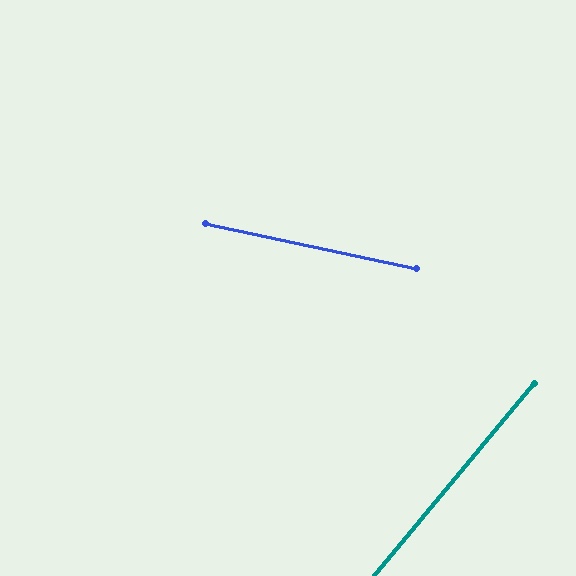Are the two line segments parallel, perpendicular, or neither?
Neither parallel nor perpendicular — they differ by about 62°.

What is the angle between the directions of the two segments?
Approximately 62 degrees.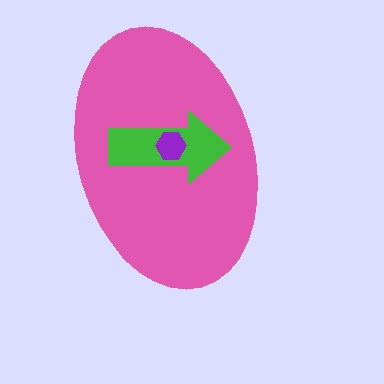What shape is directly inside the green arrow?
The purple hexagon.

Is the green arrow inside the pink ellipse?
Yes.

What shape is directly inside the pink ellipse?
The green arrow.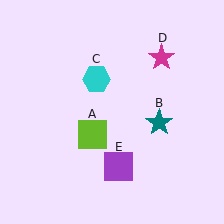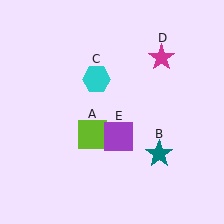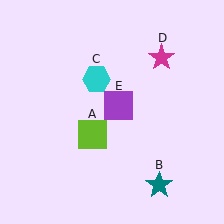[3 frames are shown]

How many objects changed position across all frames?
2 objects changed position: teal star (object B), purple square (object E).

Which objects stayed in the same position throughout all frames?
Lime square (object A) and cyan hexagon (object C) and magenta star (object D) remained stationary.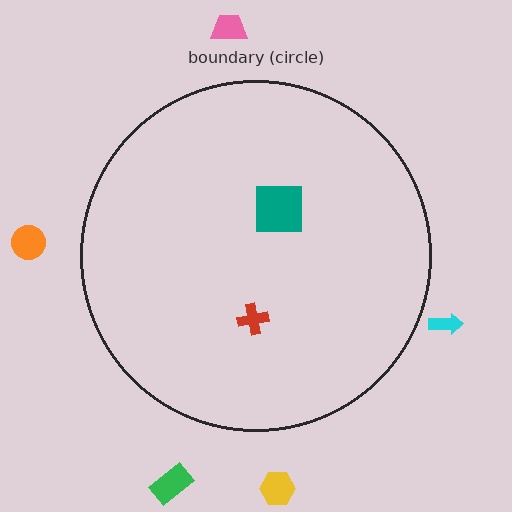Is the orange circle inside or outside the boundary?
Outside.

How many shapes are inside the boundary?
2 inside, 5 outside.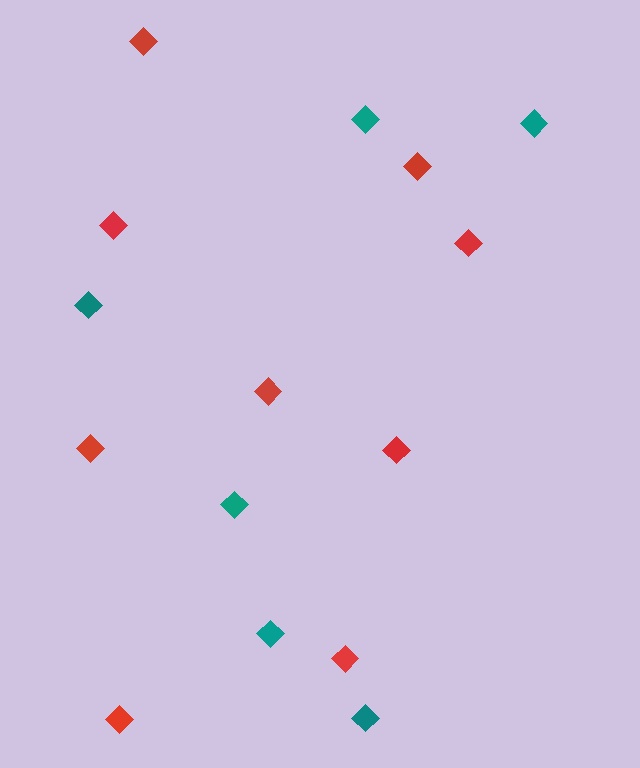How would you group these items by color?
There are 2 groups: one group of red diamonds (9) and one group of teal diamonds (6).